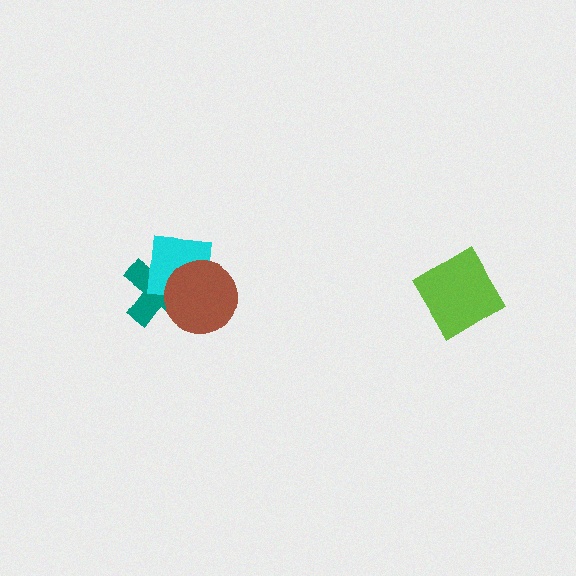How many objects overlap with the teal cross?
2 objects overlap with the teal cross.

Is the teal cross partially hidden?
Yes, it is partially covered by another shape.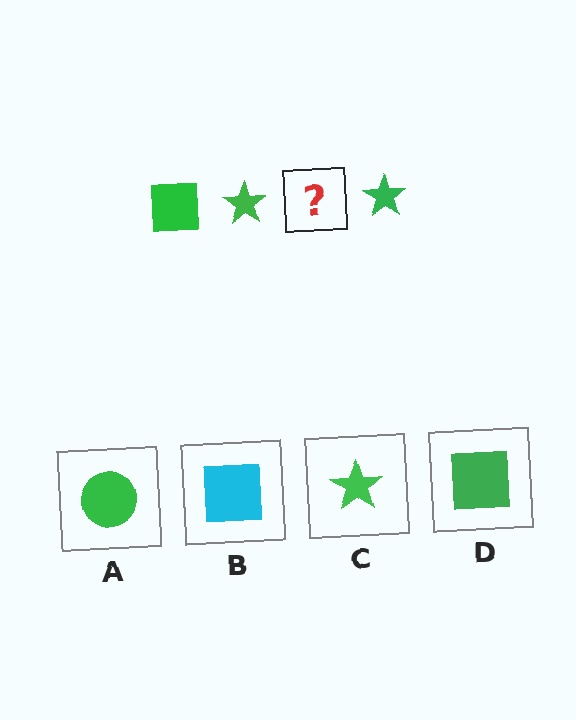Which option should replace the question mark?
Option D.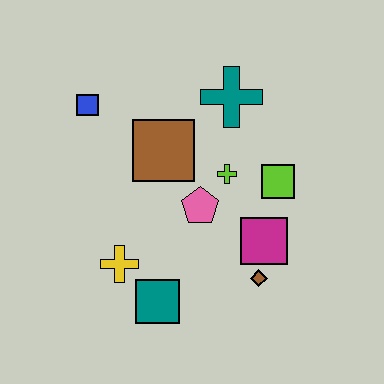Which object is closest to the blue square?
The brown square is closest to the blue square.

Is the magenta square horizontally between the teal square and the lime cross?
No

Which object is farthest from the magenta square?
The blue square is farthest from the magenta square.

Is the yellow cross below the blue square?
Yes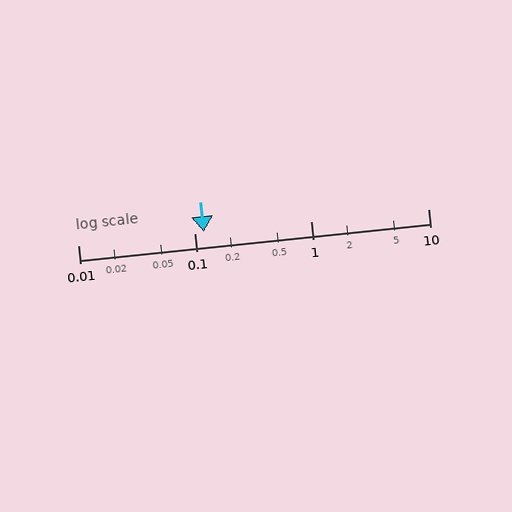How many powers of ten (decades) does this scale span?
The scale spans 3 decades, from 0.01 to 10.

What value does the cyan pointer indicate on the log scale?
The pointer indicates approximately 0.12.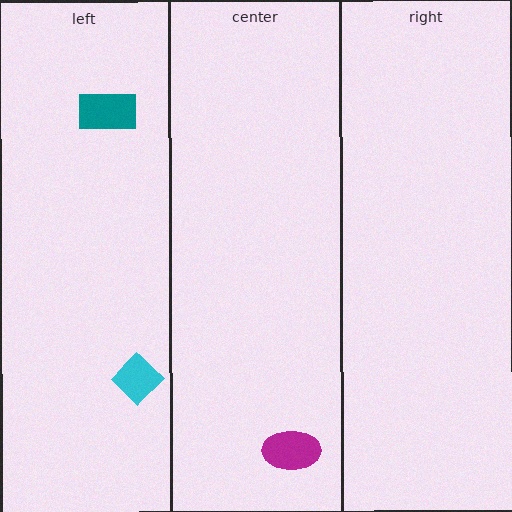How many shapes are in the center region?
1.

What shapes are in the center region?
The magenta ellipse.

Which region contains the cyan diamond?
The left region.